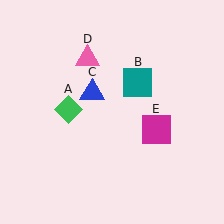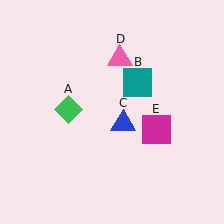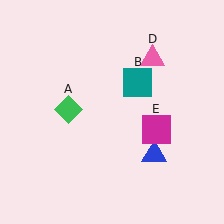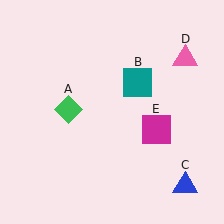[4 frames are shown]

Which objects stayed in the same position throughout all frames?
Green diamond (object A) and teal square (object B) and magenta square (object E) remained stationary.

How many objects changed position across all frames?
2 objects changed position: blue triangle (object C), pink triangle (object D).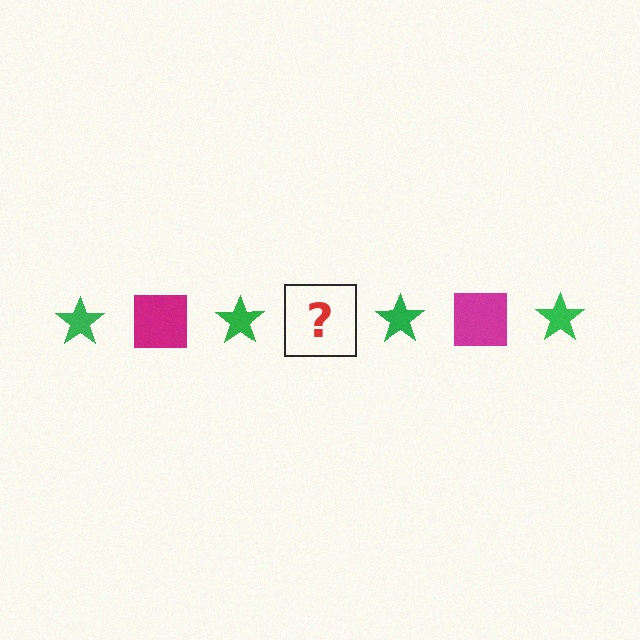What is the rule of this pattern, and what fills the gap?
The rule is that the pattern alternates between green star and magenta square. The gap should be filled with a magenta square.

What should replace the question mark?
The question mark should be replaced with a magenta square.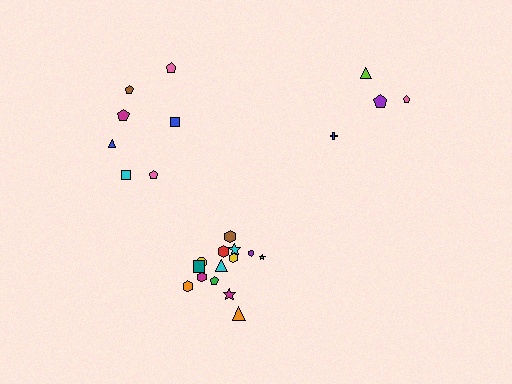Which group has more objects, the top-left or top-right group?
The top-left group.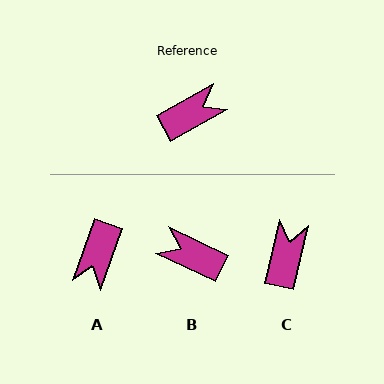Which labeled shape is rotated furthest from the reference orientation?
A, about 139 degrees away.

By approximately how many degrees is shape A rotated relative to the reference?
Approximately 139 degrees clockwise.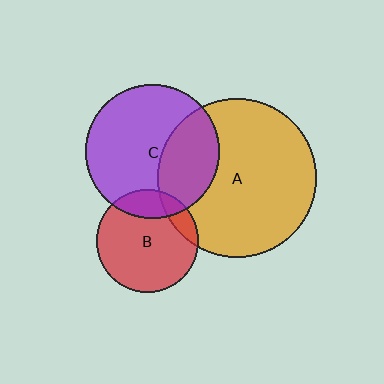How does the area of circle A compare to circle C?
Approximately 1.4 times.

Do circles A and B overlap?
Yes.